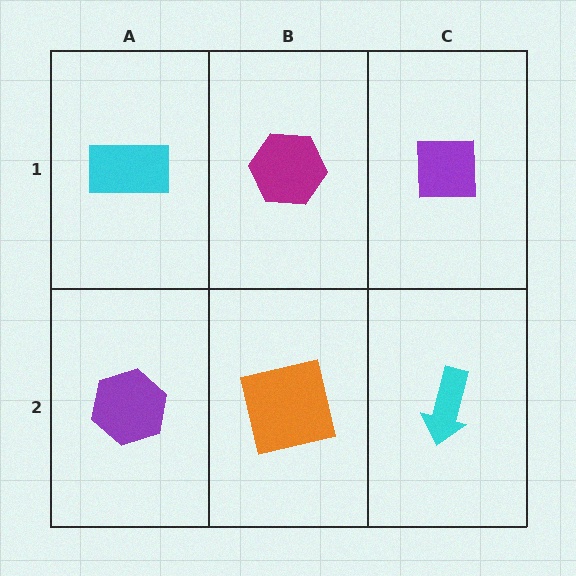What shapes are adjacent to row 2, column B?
A magenta hexagon (row 1, column B), a purple hexagon (row 2, column A), a cyan arrow (row 2, column C).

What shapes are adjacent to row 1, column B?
An orange square (row 2, column B), a cyan rectangle (row 1, column A), a purple square (row 1, column C).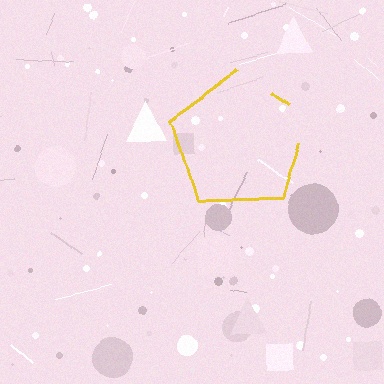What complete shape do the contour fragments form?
The contour fragments form a pentagon.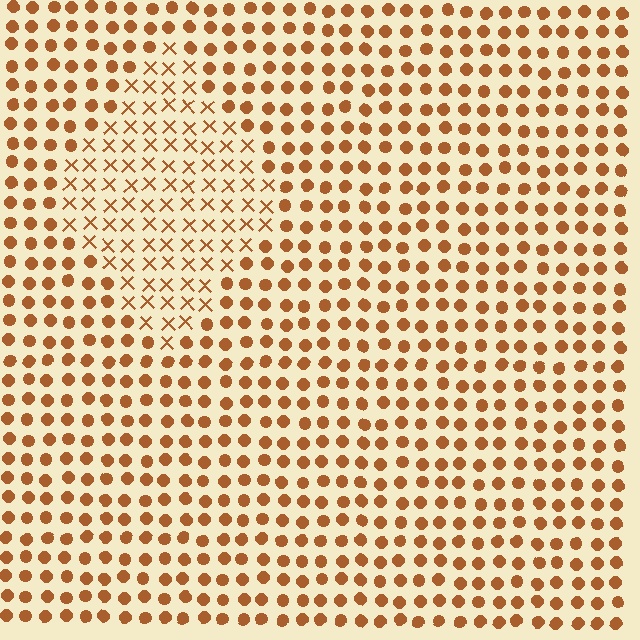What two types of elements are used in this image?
The image uses X marks inside the diamond region and circles outside it.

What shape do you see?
I see a diamond.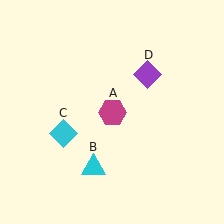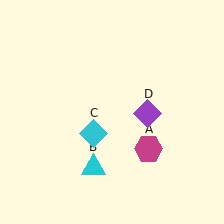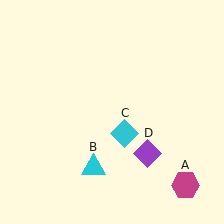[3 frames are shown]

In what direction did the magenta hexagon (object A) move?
The magenta hexagon (object A) moved down and to the right.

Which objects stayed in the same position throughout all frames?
Cyan triangle (object B) remained stationary.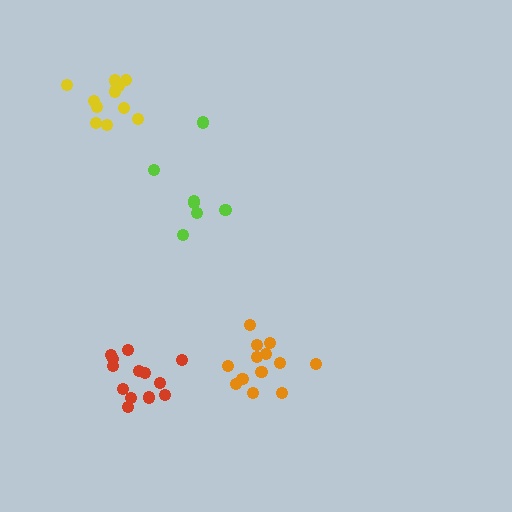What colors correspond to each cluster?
The clusters are colored: red, lime, yellow, orange.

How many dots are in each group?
Group 1: 13 dots, Group 2: 7 dots, Group 3: 11 dots, Group 4: 13 dots (44 total).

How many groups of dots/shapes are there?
There are 4 groups.